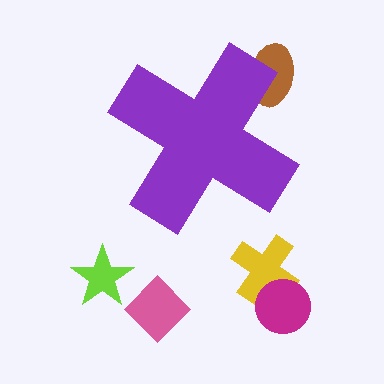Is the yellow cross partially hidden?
No, the yellow cross is fully visible.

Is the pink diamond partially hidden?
No, the pink diamond is fully visible.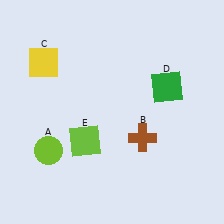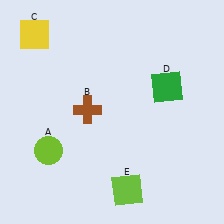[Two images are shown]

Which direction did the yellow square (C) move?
The yellow square (C) moved up.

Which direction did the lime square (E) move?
The lime square (E) moved down.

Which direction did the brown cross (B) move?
The brown cross (B) moved left.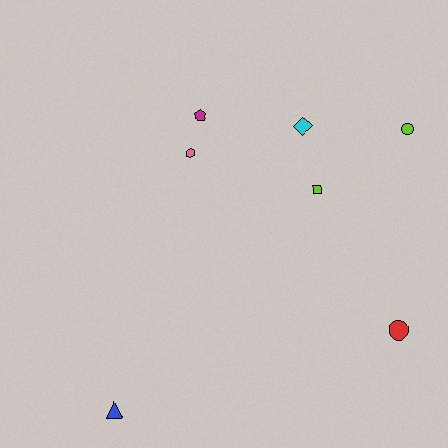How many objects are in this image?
There are 7 objects.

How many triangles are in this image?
There is 1 triangle.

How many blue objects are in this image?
There is 1 blue object.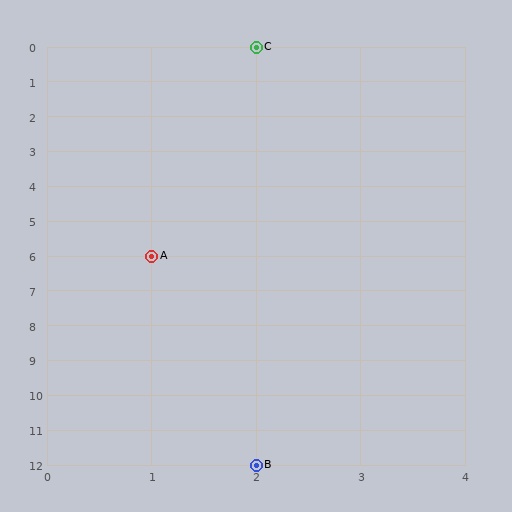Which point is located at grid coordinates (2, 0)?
Point C is at (2, 0).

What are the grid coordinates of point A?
Point A is at grid coordinates (1, 6).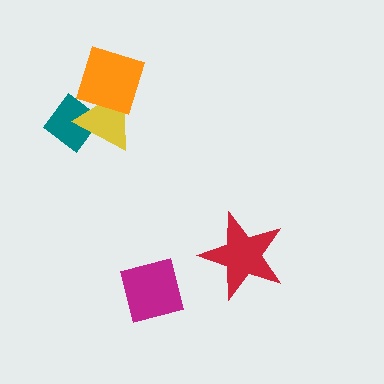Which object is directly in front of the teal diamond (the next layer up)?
The yellow triangle is directly in front of the teal diamond.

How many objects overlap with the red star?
0 objects overlap with the red star.